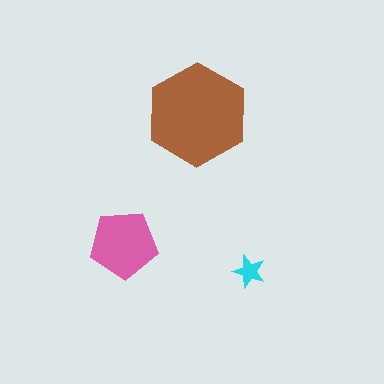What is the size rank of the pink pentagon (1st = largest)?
2nd.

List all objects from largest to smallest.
The brown hexagon, the pink pentagon, the cyan star.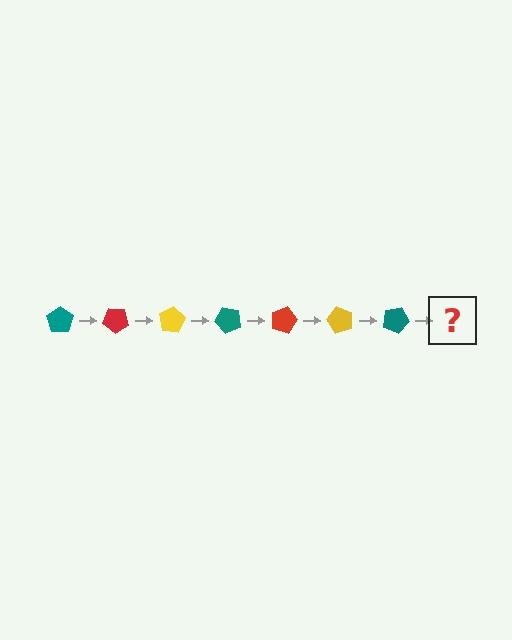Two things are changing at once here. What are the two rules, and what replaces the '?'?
The two rules are that it rotates 40 degrees each step and the color cycles through teal, red, and yellow. The '?' should be a red pentagon, rotated 280 degrees from the start.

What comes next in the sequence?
The next element should be a red pentagon, rotated 280 degrees from the start.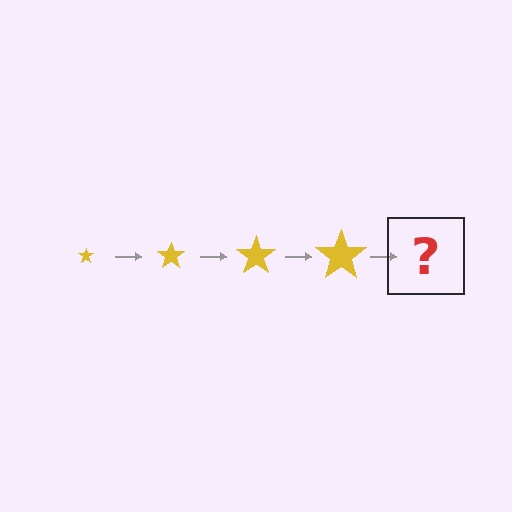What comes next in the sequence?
The next element should be a yellow star, larger than the previous one.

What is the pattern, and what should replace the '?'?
The pattern is that the star gets progressively larger each step. The '?' should be a yellow star, larger than the previous one.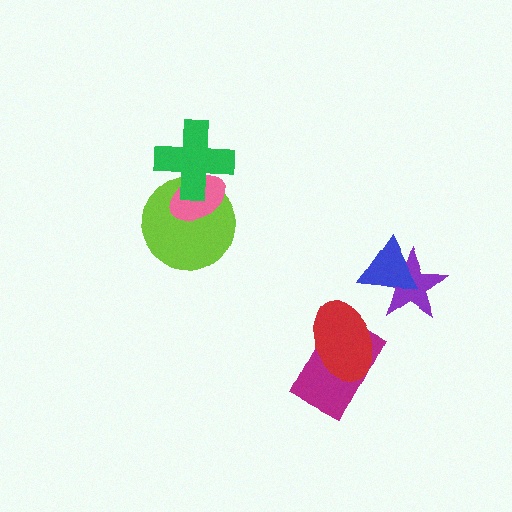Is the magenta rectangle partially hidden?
Yes, it is partially covered by another shape.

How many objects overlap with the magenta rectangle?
1 object overlaps with the magenta rectangle.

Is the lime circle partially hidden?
Yes, it is partially covered by another shape.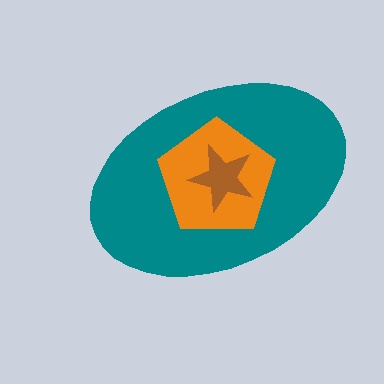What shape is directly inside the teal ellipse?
The orange pentagon.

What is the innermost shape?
The brown star.